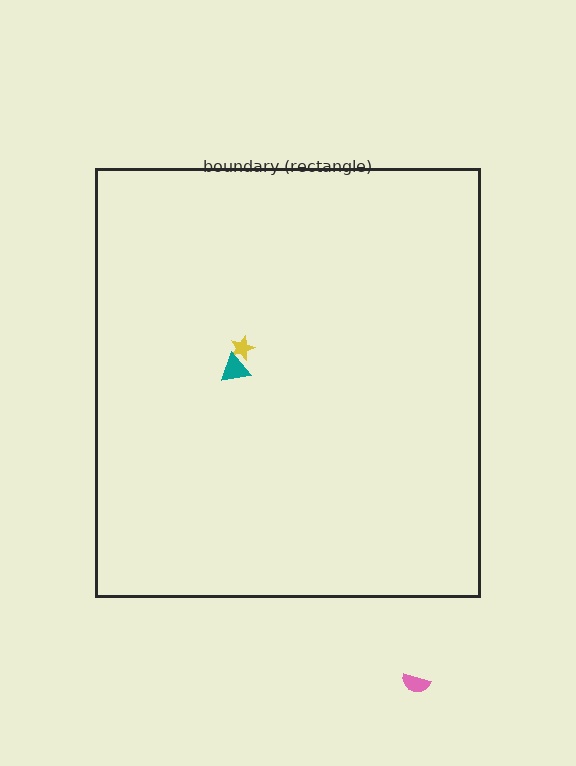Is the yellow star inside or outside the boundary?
Inside.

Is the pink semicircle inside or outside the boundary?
Outside.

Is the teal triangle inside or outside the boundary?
Inside.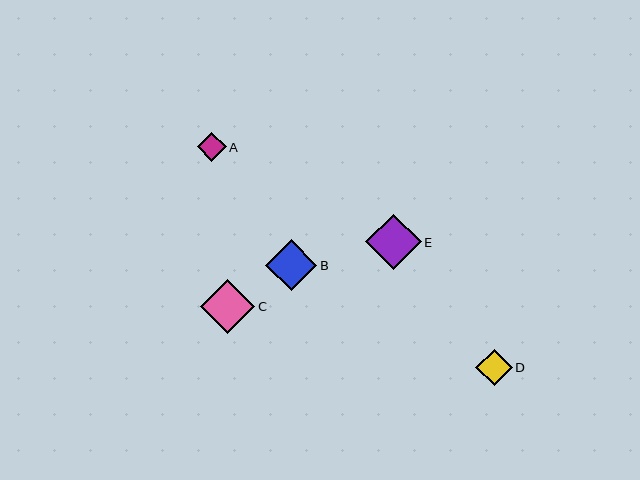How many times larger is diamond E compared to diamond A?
Diamond E is approximately 1.9 times the size of diamond A.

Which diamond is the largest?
Diamond E is the largest with a size of approximately 55 pixels.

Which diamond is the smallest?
Diamond A is the smallest with a size of approximately 29 pixels.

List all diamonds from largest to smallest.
From largest to smallest: E, C, B, D, A.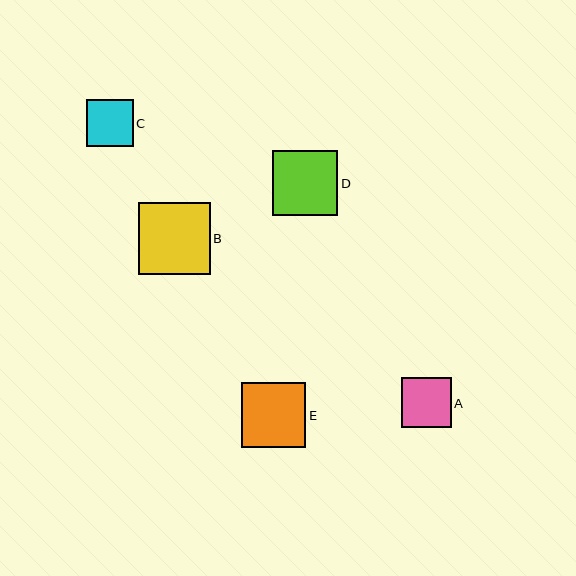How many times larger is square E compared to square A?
Square E is approximately 1.3 times the size of square A.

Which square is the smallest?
Square C is the smallest with a size of approximately 47 pixels.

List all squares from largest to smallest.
From largest to smallest: B, D, E, A, C.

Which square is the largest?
Square B is the largest with a size of approximately 71 pixels.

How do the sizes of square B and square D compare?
Square B and square D are approximately the same size.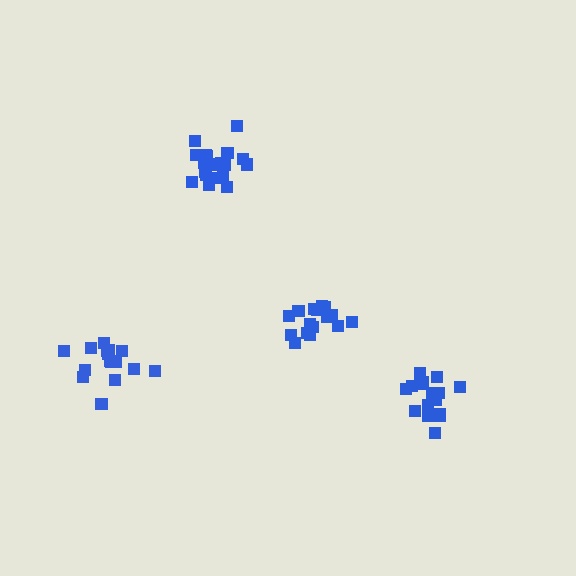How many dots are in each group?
Group 1: 18 dots, Group 2: 20 dots, Group 3: 17 dots, Group 4: 17 dots (72 total).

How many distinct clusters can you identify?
There are 4 distinct clusters.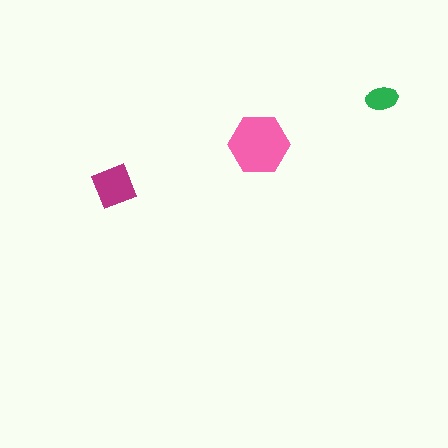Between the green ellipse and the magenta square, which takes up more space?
The magenta square.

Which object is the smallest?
The green ellipse.